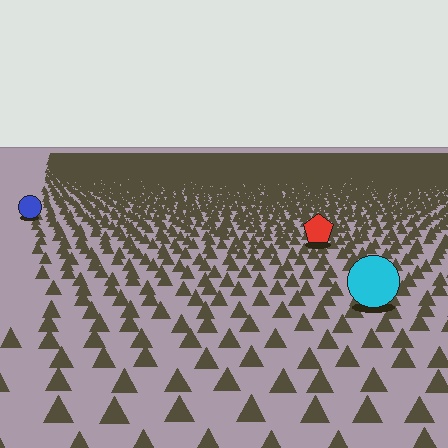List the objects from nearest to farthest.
From nearest to farthest: the cyan circle, the red pentagon, the blue circle.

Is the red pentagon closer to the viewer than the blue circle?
Yes. The red pentagon is closer — you can tell from the texture gradient: the ground texture is coarser near it.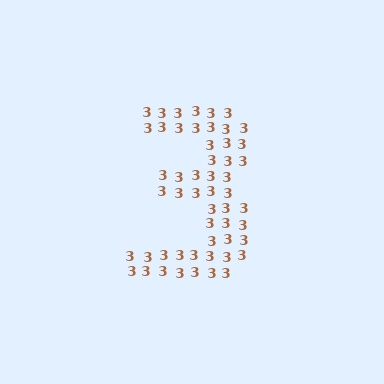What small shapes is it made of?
It is made of small digit 3's.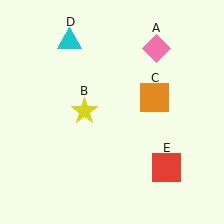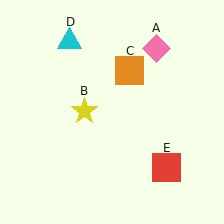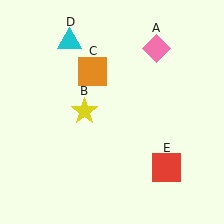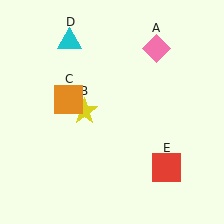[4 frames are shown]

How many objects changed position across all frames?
1 object changed position: orange square (object C).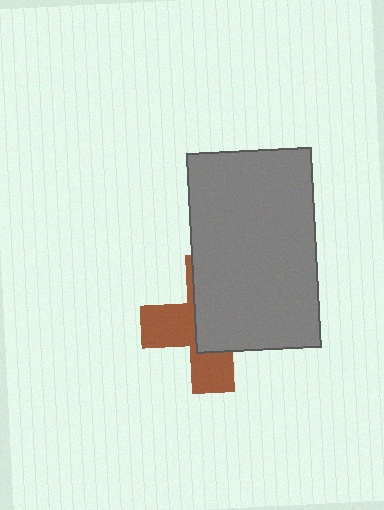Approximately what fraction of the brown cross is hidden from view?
Roughly 56% of the brown cross is hidden behind the gray rectangle.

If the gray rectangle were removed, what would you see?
You would see the complete brown cross.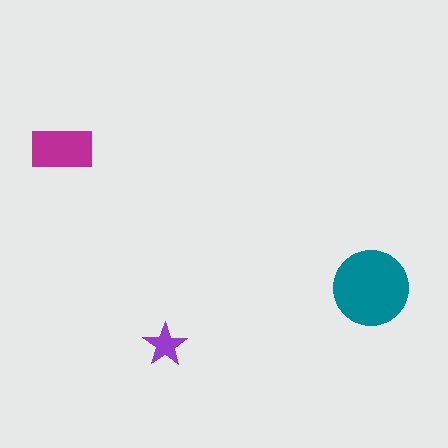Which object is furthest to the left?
The magenta rectangle is leftmost.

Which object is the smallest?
The purple star.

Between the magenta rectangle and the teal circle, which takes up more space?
The teal circle.